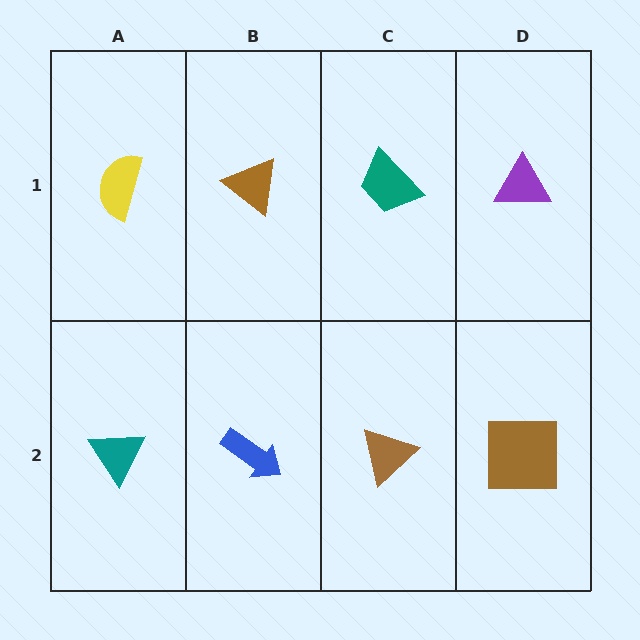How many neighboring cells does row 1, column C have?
3.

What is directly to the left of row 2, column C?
A blue arrow.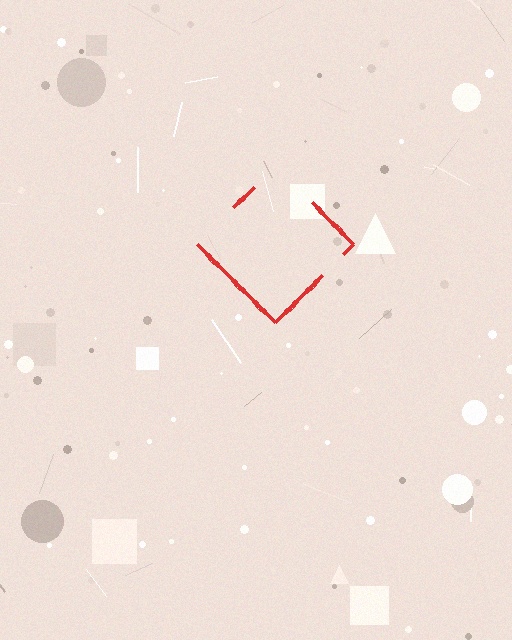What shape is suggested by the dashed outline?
The dashed outline suggests a diamond.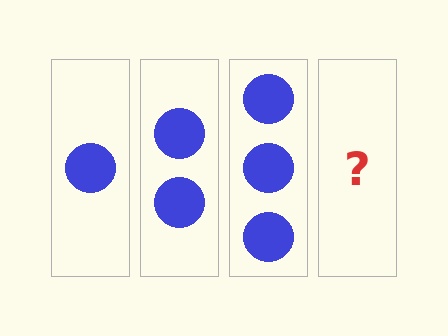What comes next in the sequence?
The next element should be 4 circles.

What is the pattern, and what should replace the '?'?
The pattern is that each step adds one more circle. The '?' should be 4 circles.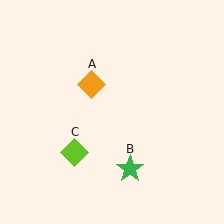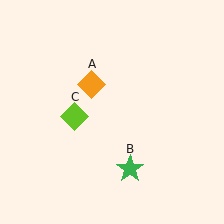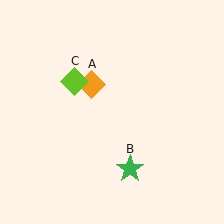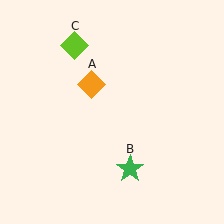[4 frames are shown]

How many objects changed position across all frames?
1 object changed position: lime diamond (object C).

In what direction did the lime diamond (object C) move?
The lime diamond (object C) moved up.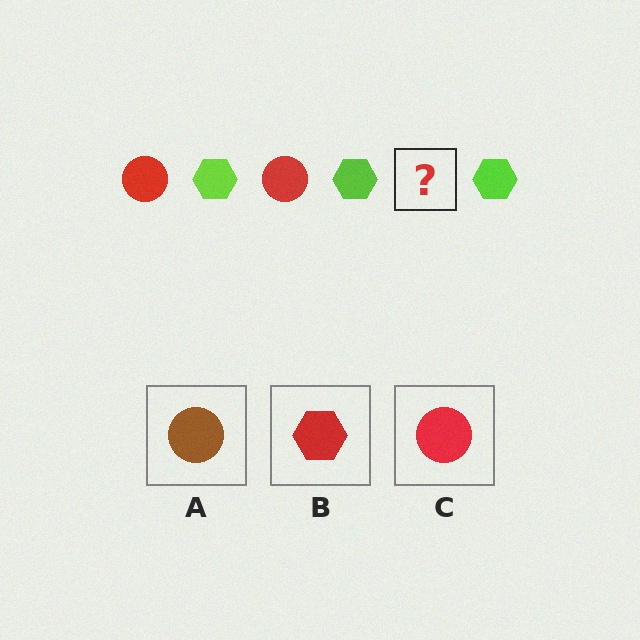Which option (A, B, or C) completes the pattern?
C.